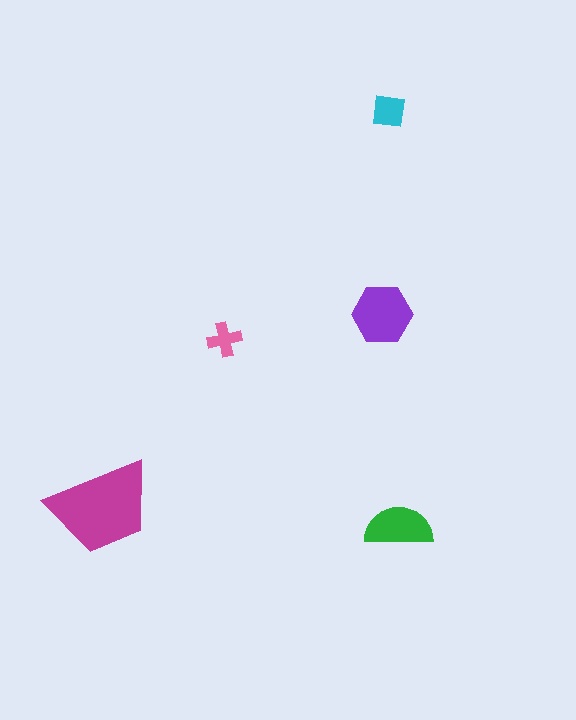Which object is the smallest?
The pink cross.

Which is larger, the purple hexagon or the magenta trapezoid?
The magenta trapezoid.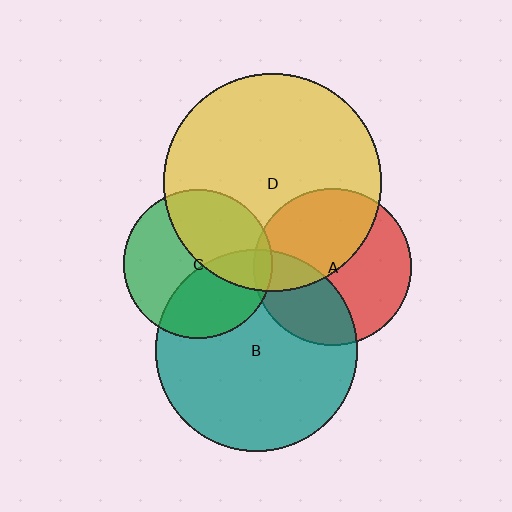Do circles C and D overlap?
Yes.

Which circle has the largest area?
Circle D (yellow).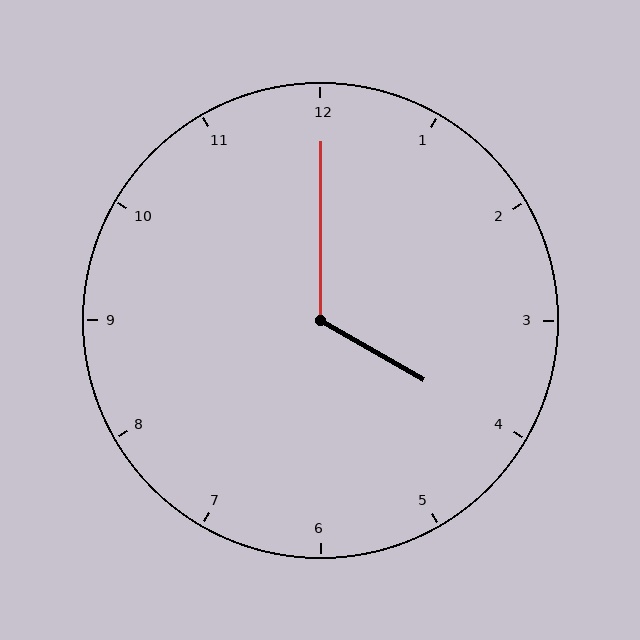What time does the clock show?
4:00.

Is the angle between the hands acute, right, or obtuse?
It is obtuse.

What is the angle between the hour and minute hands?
Approximately 120 degrees.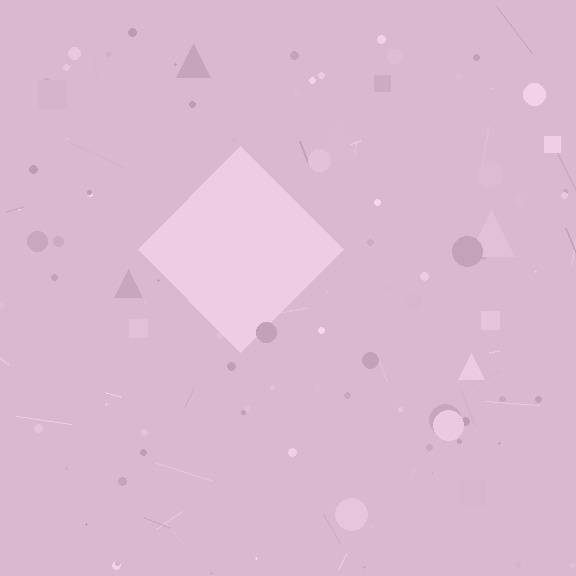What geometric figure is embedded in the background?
A diamond is embedded in the background.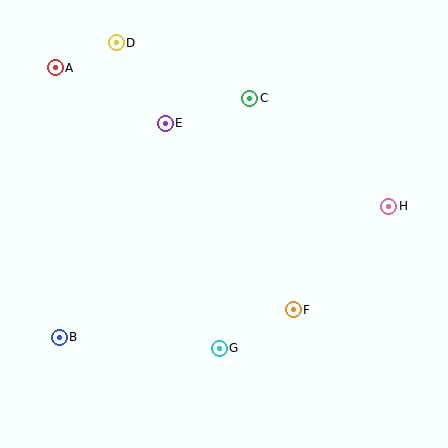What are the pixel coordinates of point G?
Point G is at (219, 349).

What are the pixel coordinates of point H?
Point H is at (389, 206).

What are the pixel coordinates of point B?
Point B is at (59, 337).